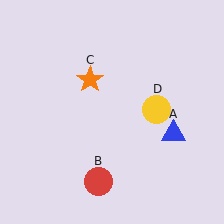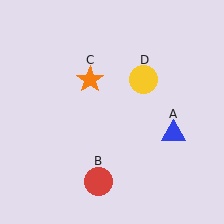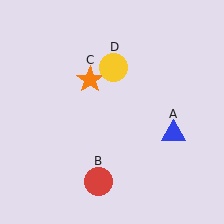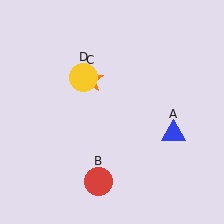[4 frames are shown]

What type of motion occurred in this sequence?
The yellow circle (object D) rotated counterclockwise around the center of the scene.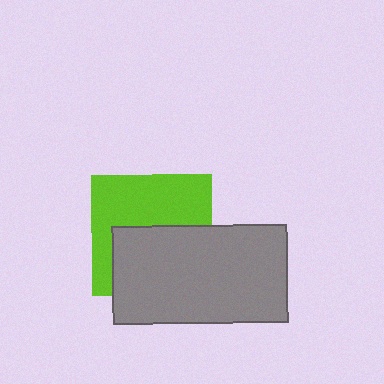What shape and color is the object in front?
The object in front is a gray rectangle.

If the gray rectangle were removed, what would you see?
You would see the complete lime square.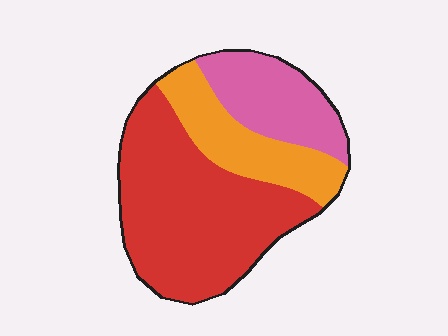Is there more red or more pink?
Red.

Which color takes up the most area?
Red, at roughly 55%.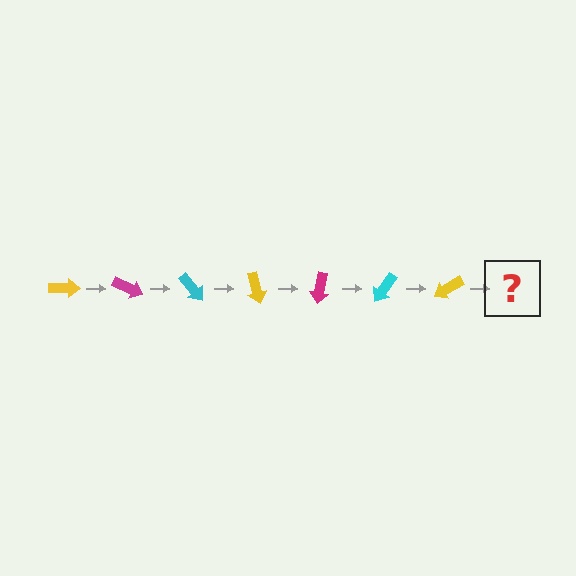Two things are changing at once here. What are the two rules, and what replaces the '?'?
The two rules are that it rotates 25 degrees each step and the color cycles through yellow, magenta, and cyan. The '?' should be a magenta arrow, rotated 175 degrees from the start.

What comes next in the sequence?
The next element should be a magenta arrow, rotated 175 degrees from the start.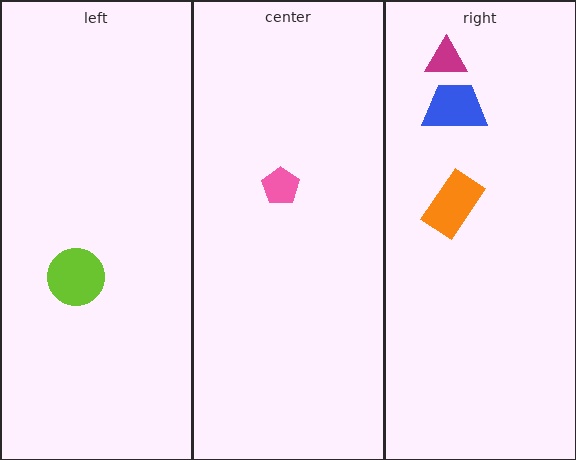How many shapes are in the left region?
1.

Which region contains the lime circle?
The left region.